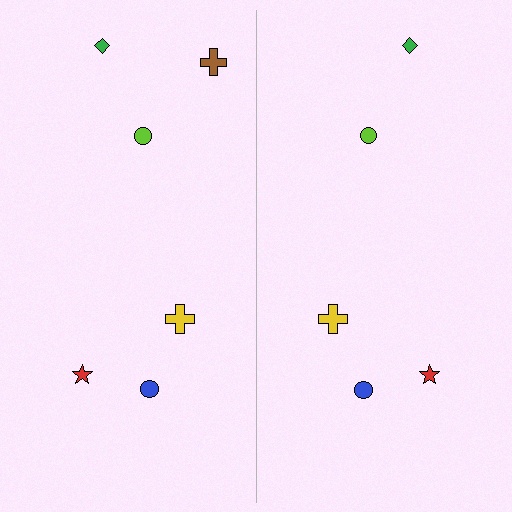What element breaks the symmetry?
A brown cross is missing from the right side.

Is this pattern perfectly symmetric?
No, the pattern is not perfectly symmetric. A brown cross is missing from the right side.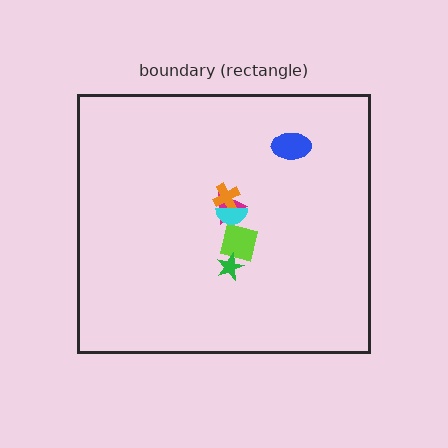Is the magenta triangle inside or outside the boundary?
Inside.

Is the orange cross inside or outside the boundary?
Inside.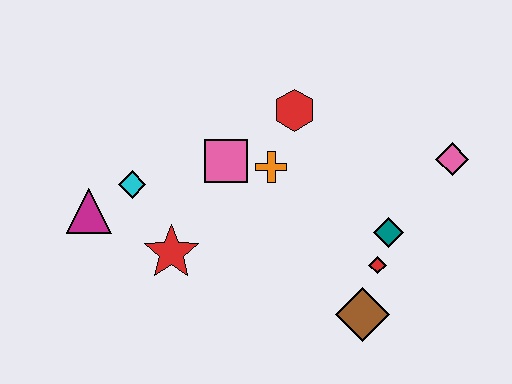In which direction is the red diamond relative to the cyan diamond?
The red diamond is to the right of the cyan diamond.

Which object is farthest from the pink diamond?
The magenta triangle is farthest from the pink diamond.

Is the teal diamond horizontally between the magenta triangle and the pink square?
No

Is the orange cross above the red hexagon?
No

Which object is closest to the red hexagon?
The orange cross is closest to the red hexagon.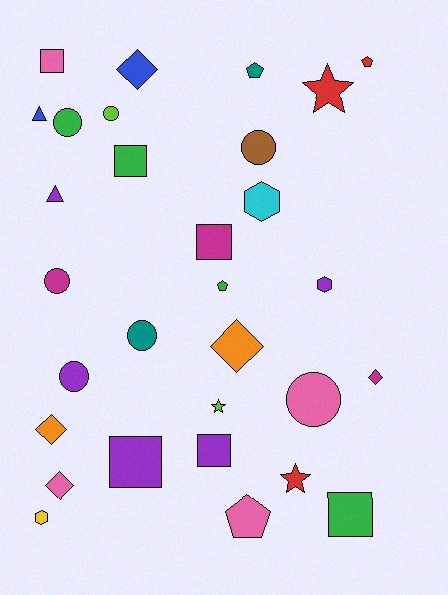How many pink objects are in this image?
There are 4 pink objects.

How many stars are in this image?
There are 3 stars.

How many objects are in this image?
There are 30 objects.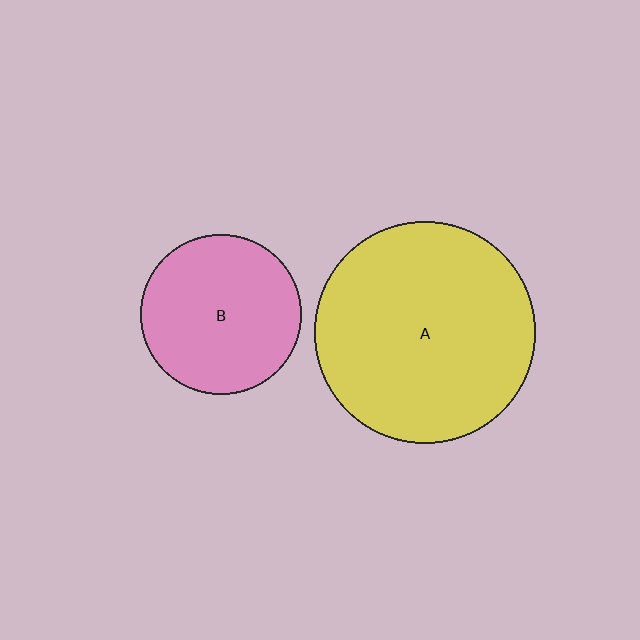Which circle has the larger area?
Circle A (yellow).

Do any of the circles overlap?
No, none of the circles overlap.